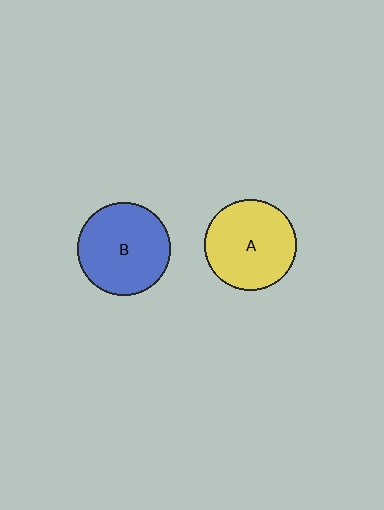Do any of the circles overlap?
No, none of the circles overlap.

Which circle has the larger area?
Circle B (blue).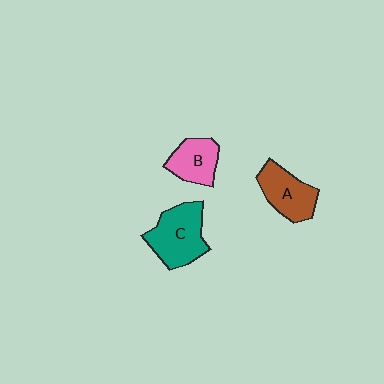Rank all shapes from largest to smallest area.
From largest to smallest: C (teal), A (brown), B (pink).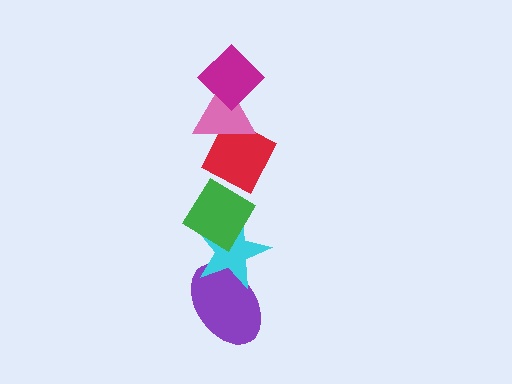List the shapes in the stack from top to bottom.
From top to bottom: the magenta diamond, the pink triangle, the red diamond, the green diamond, the cyan star, the purple ellipse.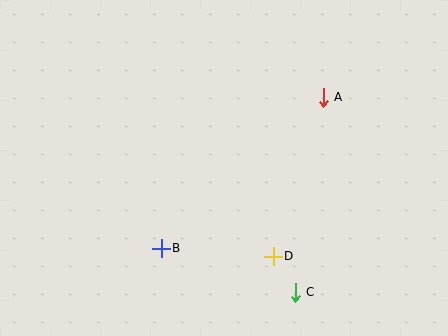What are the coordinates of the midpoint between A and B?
The midpoint between A and B is at (242, 173).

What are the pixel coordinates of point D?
Point D is at (273, 256).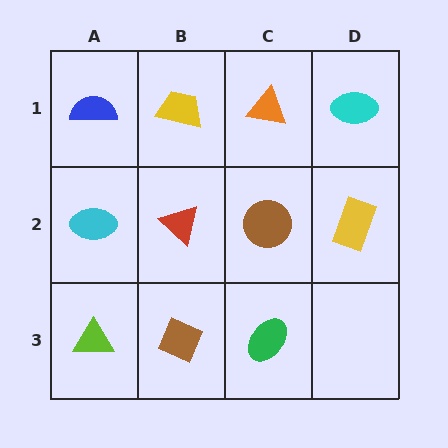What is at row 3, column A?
A lime triangle.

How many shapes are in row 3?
3 shapes.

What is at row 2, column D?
A yellow rectangle.